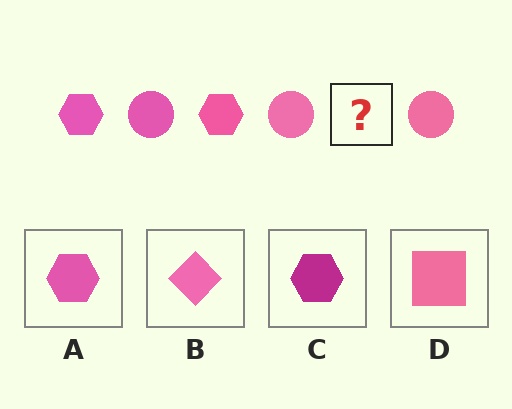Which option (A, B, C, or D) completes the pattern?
A.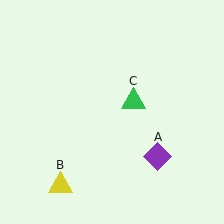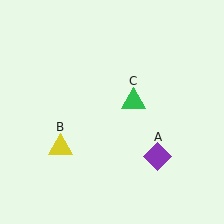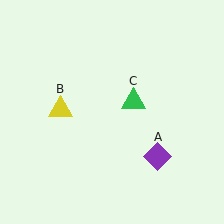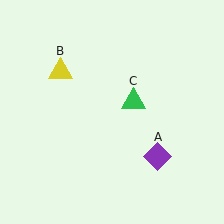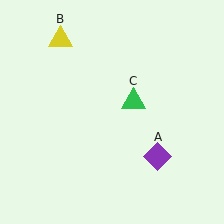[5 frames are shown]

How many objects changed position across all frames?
1 object changed position: yellow triangle (object B).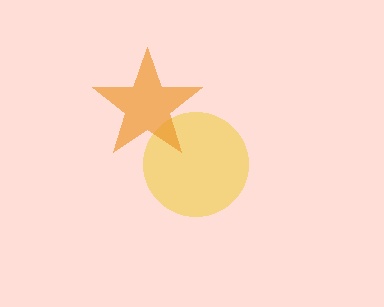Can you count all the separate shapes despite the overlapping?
Yes, there are 2 separate shapes.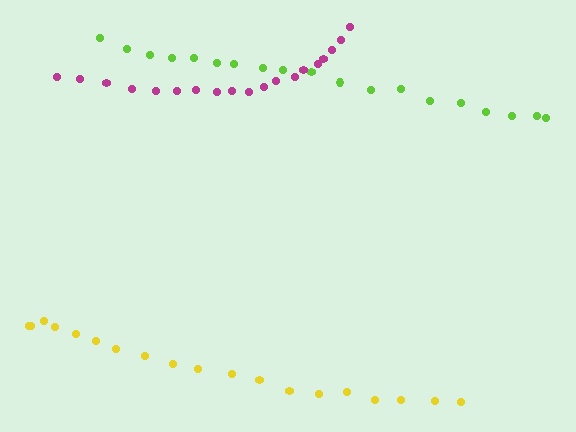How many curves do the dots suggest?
There are 3 distinct paths.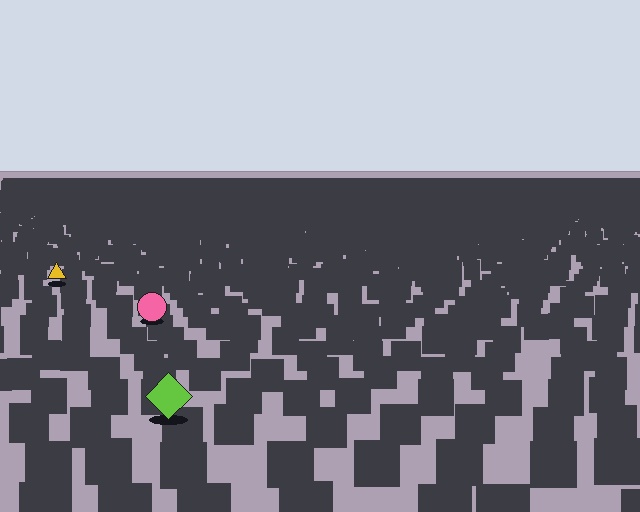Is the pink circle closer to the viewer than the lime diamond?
No. The lime diamond is closer — you can tell from the texture gradient: the ground texture is coarser near it.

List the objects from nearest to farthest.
From nearest to farthest: the lime diamond, the pink circle, the yellow triangle.